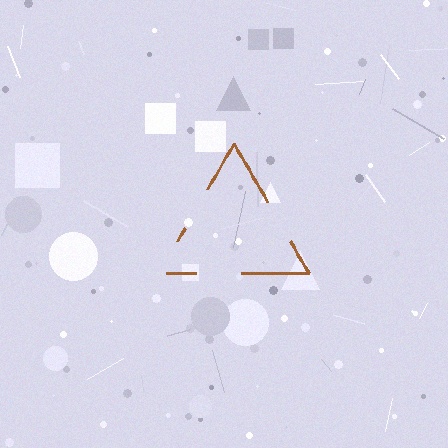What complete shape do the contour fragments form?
The contour fragments form a triangle.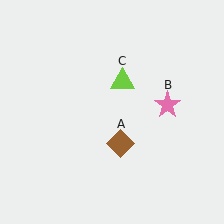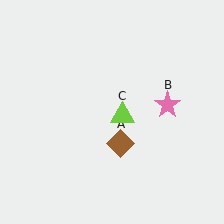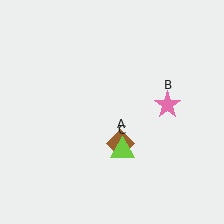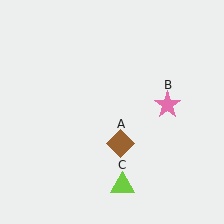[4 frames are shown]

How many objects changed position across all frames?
1 object changed position: lime triangle (object C).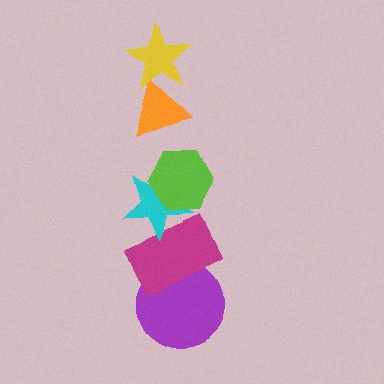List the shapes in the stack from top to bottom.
From top to bottom: the yellow star, the orange triangle, the lime hexagon, the cyan star, the magenta rectangle, the purple circle.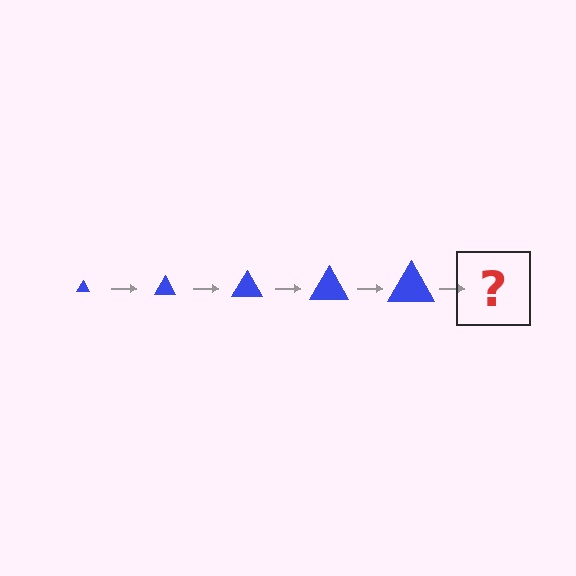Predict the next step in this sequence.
The next step is a blue triangle, larger than the previous one.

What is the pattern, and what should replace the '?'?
The pattern is that the triangle gets progressively larger each step. The '?' should be a blue triangle, larger than the previous one.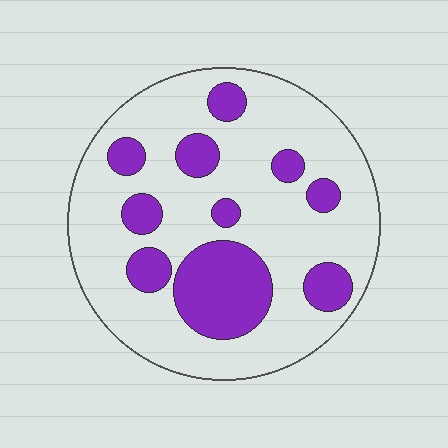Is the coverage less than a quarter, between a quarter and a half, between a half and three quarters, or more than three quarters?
Between a quarter and a half.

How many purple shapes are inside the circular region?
10.